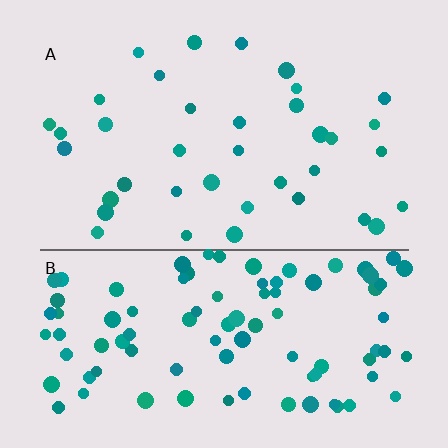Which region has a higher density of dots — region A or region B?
B (the bottom).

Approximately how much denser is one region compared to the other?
Approximately 2.6× — region B over region A.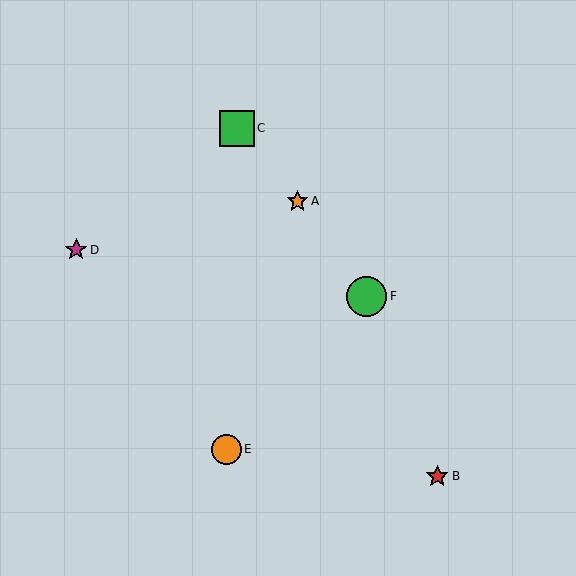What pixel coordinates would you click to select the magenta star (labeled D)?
Click at (76, 250) to select the magenta star D.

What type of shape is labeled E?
Shape E is an orange circle.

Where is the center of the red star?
The center of the red star is at (437, 476).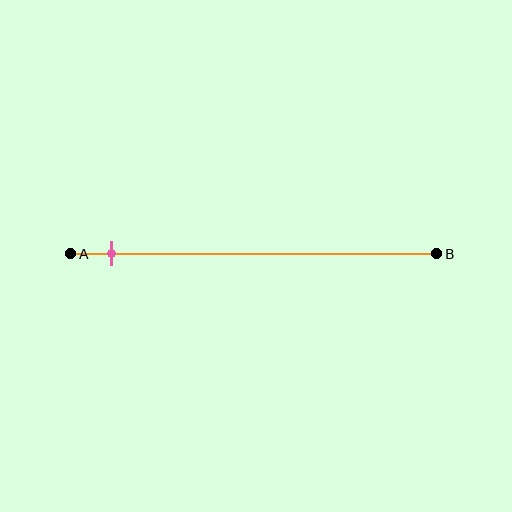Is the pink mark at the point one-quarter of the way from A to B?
No, the mark is at about 10% from A, not at the 25% one-quarter point.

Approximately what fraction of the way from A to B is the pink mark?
The pink mark is approximately 10% of the way from A to B.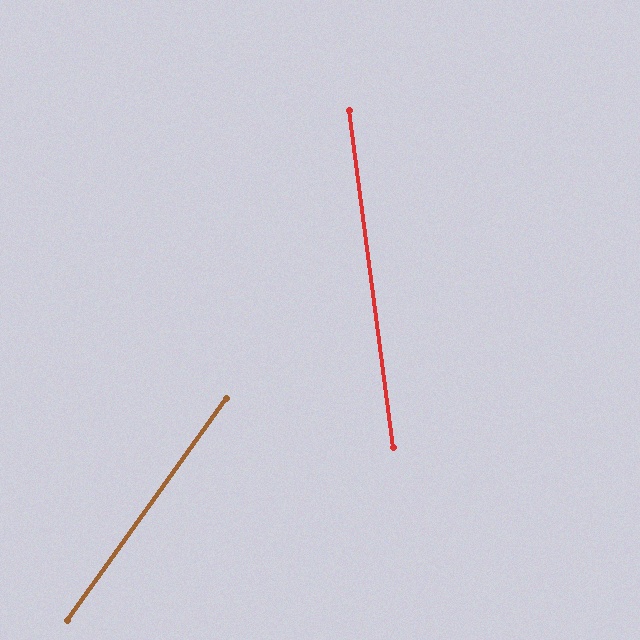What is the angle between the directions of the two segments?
Approximately 43 degrees.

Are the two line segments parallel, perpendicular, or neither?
Neither parallel nor perpendicular — they differ by about 43°.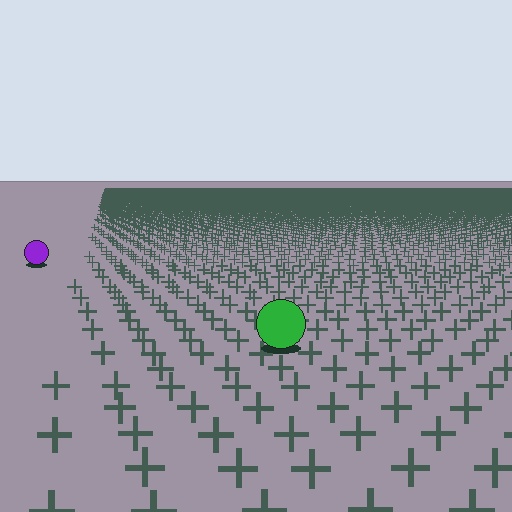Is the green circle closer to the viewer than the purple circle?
Yes. The green circle is closer — you can tell from the texture gradient: the ground texture is coarser near it.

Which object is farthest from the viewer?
The purple circle is farthest from the viewer. It appears smaller and the ground texture around it is denser.